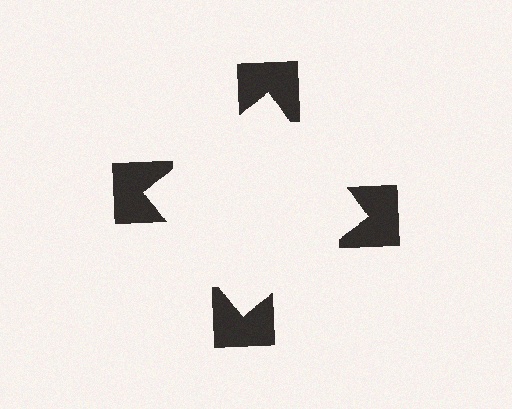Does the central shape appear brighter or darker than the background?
It typically appears slightly brighter than the background, even though no actual brightness change is drawn.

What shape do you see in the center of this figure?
An illusory square — its edges are inferred from the aligned wedge cuts in the notched squares, not physically drawn.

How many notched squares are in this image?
There are 4 — one at each vertex of the illusory square.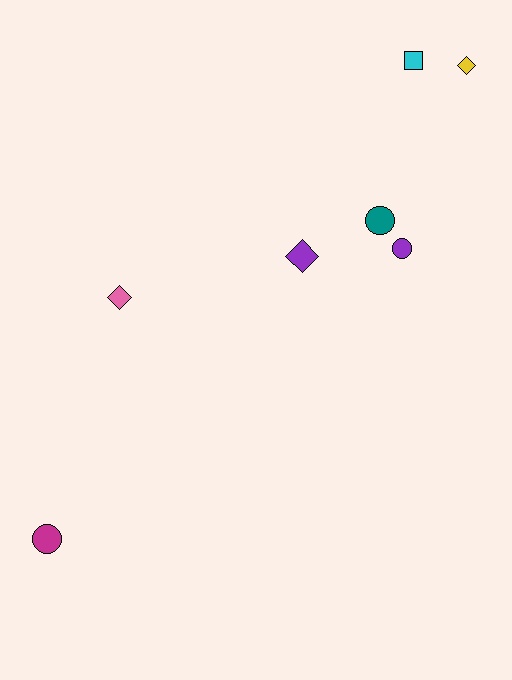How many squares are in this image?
There is 1 square.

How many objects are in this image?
There are 7 objects.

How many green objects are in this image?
There are no green objects.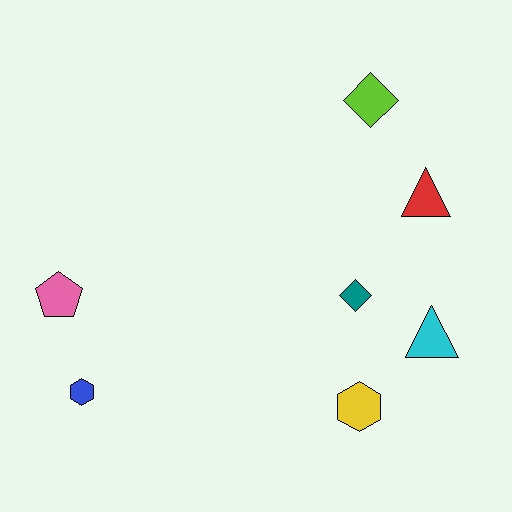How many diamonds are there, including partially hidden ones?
There are 2 diamonds.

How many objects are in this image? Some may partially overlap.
There are 7 objects.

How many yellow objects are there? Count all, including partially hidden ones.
There is 1 yellow object.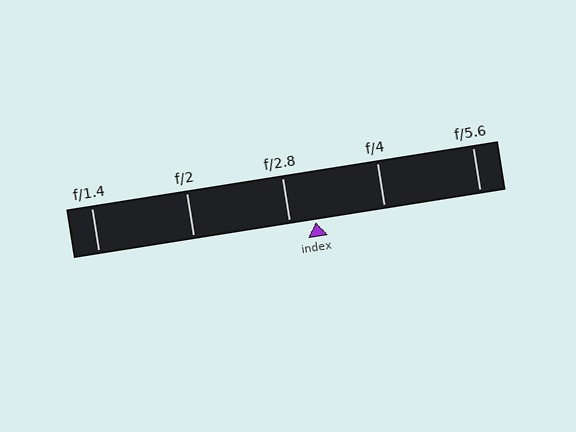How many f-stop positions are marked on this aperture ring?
There are 5 f-stop positions marked.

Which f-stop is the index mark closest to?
The index mark is closest to f/2.8.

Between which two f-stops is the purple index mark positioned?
The index mark is between f/2.8 and f/4.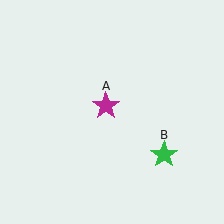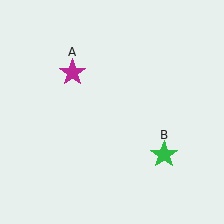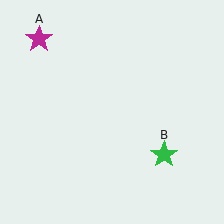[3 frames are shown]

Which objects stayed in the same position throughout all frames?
Green star (object B) remained stationary.